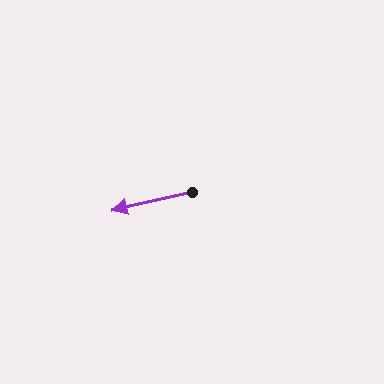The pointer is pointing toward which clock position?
Roughly 9 o'clock.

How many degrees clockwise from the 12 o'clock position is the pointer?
Approximately 257 degrees.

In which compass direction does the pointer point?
West.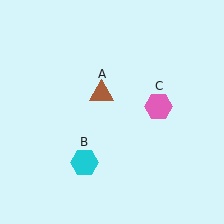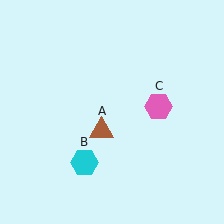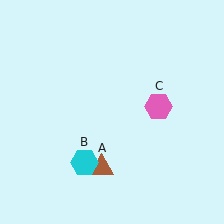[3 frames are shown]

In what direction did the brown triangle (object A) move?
The brown triangle (object A) moved down.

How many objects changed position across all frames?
1 object changed position: brown triangle (object A).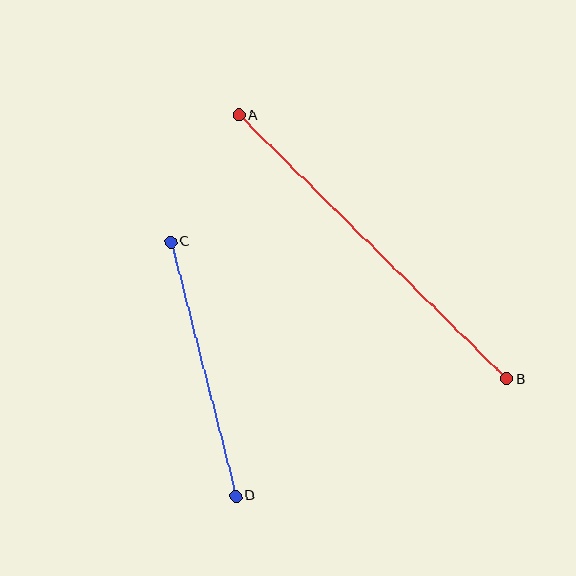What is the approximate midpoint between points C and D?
The midpoint is at approximately (203, 369) pixels.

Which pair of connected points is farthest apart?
Points A and B are farthest apart.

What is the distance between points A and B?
The distance is approximately 376 pixels.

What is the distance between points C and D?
The distance is approximately 262 pixels.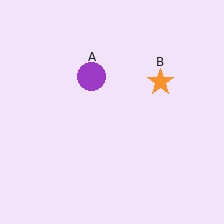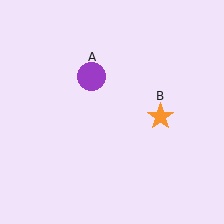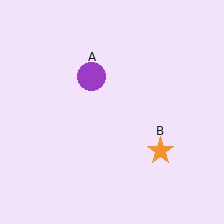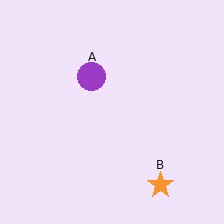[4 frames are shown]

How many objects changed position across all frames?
1 object changed position: orange star (object B).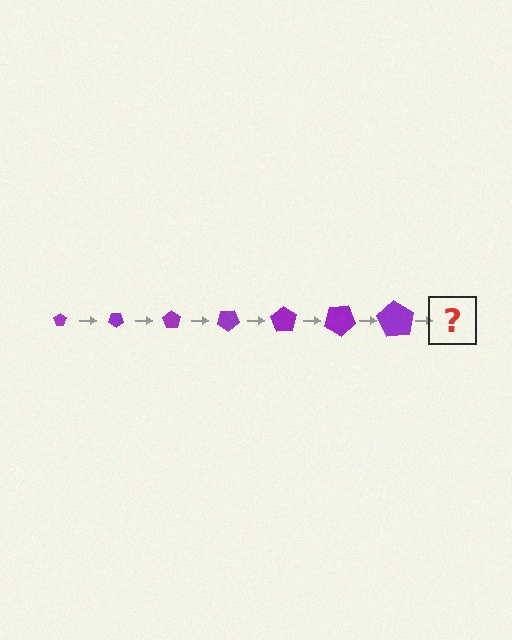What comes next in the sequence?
The next element should be a pentagon, larger than the previous one and rotated 245 degrees from the start.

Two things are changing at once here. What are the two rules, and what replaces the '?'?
The two rules are that the pentagon grows larger each step and it rotates 35 degrees each step. The '?' should be a pentagon, larger than the previous one and rotated 245 degrees from the start.